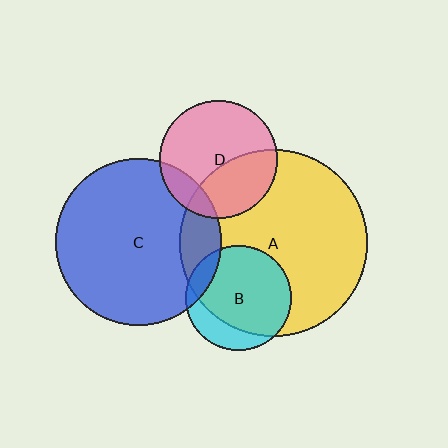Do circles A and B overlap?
Yes.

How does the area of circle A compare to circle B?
Approximately 3.2 times.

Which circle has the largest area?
Circle A (yellow).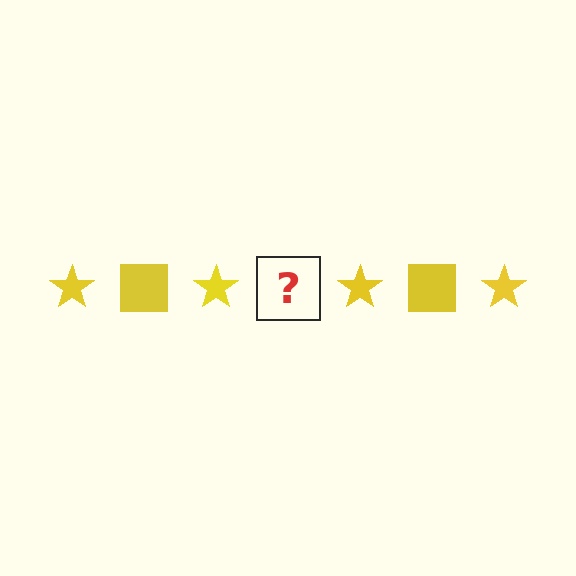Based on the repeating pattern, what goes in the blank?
The blank should be a yellow square.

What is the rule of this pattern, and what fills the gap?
The rule is that the pattern cycles through star, square shapes in yellow. The gap should be filled with a yellow square.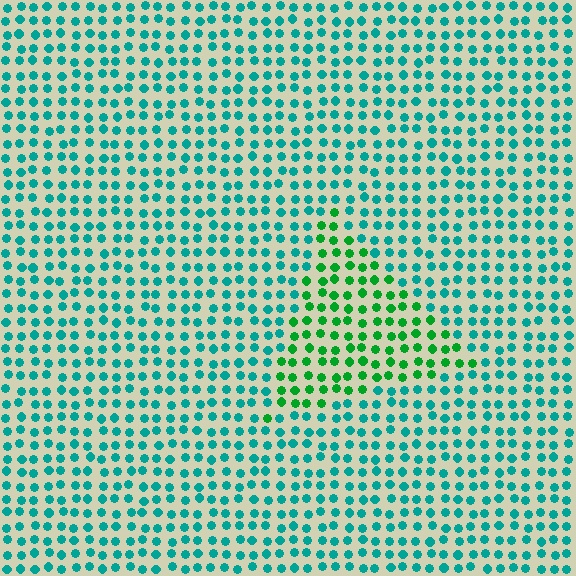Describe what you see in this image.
The image is filled with small teal elements in a uniform arrangement. A triangle-shaped region is visible where the elements are tinted to a slightly different hue, forming a subtle color boundary.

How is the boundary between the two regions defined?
The boundary is defined purely by a slight shift in hue (about 43 degrees). Spacing, size, and orientation are identical on both sides.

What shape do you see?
I see a triangle.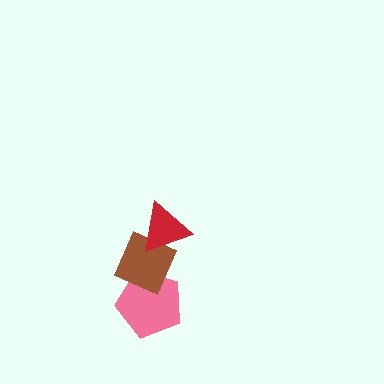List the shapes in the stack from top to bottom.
From top to bottom: the red triangle, the brown diamond, the pink pentagon.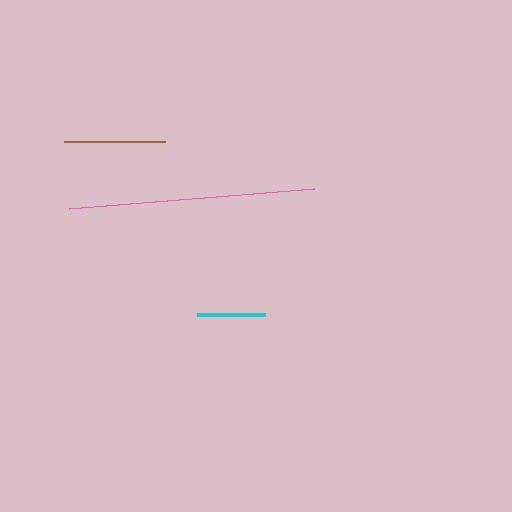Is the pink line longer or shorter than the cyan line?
The pink line is longer than the cyan line.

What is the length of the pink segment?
The pink segment is approximately 245 pixels long.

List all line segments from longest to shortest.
From longest to shortest: pink, brown, cyan.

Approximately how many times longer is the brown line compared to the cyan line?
The brown line is approximately 1.5 times the length of the cyan line.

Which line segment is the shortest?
The cyan line is the shortest at approximately 68 pixels.